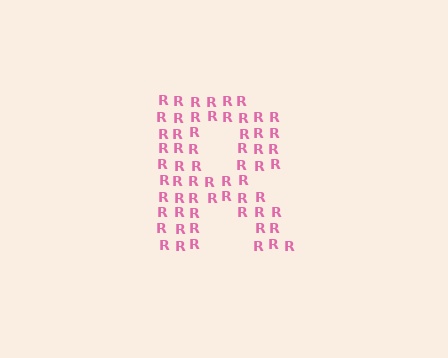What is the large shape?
The large shape is the letter R.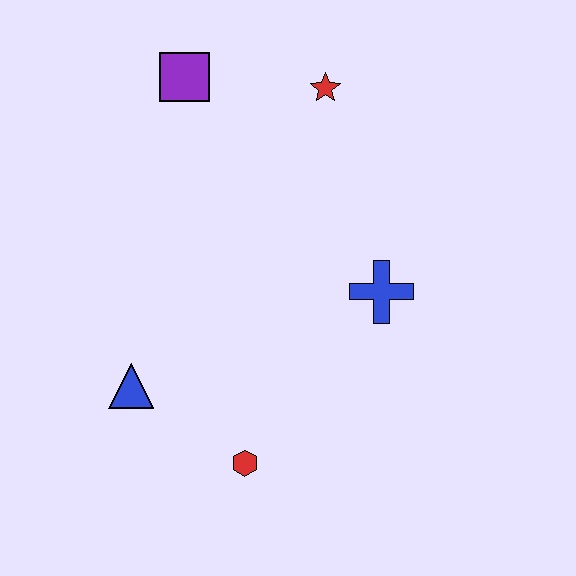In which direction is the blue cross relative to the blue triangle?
The blue cross is to the right of the blue triangle.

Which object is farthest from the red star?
The red hexagon is farthest from the red star.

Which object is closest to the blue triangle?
The red hexagon is closest to the blue triangle.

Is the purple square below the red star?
No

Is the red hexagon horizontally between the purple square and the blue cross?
Yes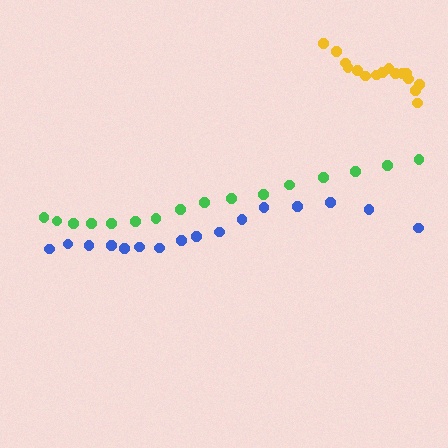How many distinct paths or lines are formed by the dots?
There are 3 distinct paths.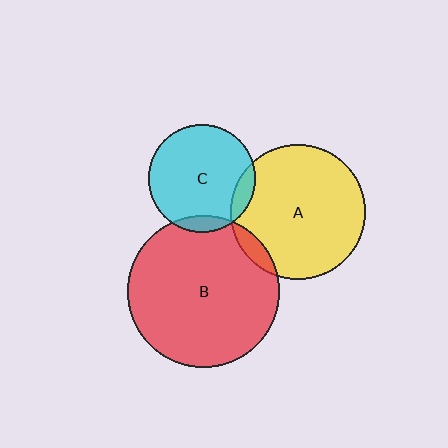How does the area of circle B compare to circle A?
Approximately 1.3 times.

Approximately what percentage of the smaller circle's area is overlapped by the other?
Approximately 5%.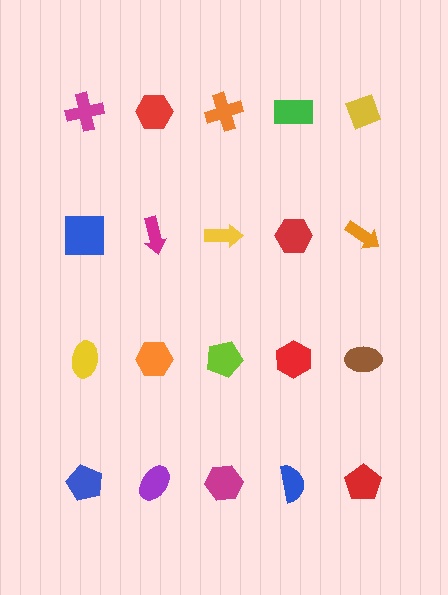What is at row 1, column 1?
A magenta cross.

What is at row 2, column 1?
A blue square.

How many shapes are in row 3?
5 shapes.